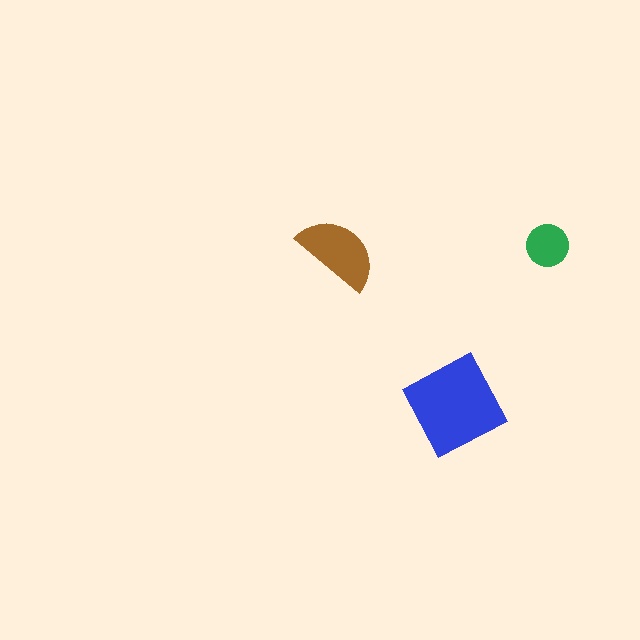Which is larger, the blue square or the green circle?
The blue square.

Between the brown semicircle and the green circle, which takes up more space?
The brown semicircle.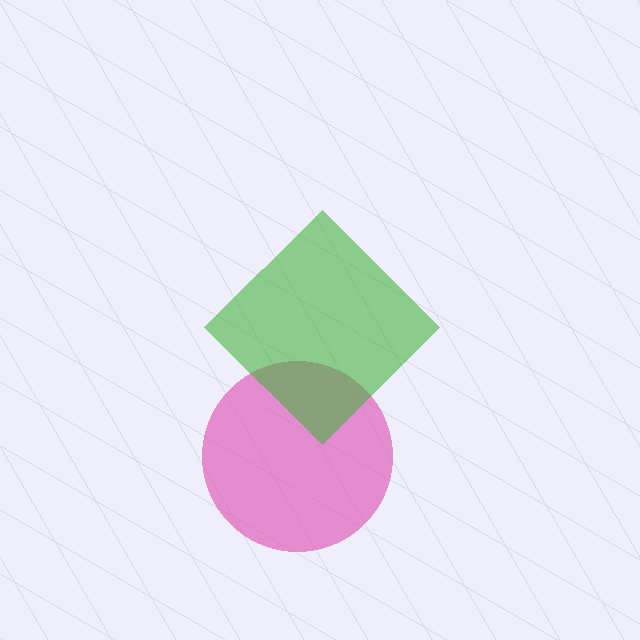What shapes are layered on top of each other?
The layered shapes are: a pink circle, a green diamond.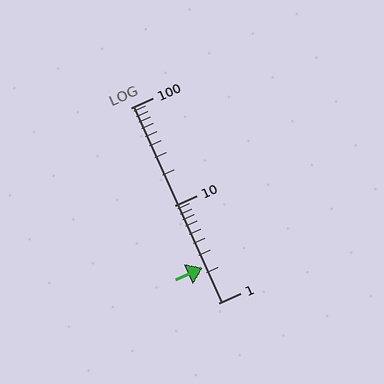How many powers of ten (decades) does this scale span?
The scale spans 2 decades, from 1 to 100.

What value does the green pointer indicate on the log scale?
The pointer indicates approximately 2.3.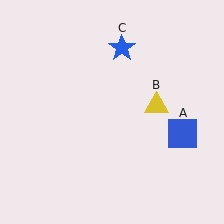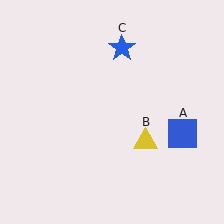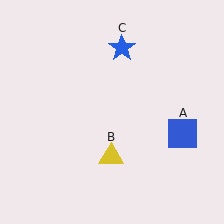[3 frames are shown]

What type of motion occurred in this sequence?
The yellow triangle (object B) rotated clockwise around the center of the scene.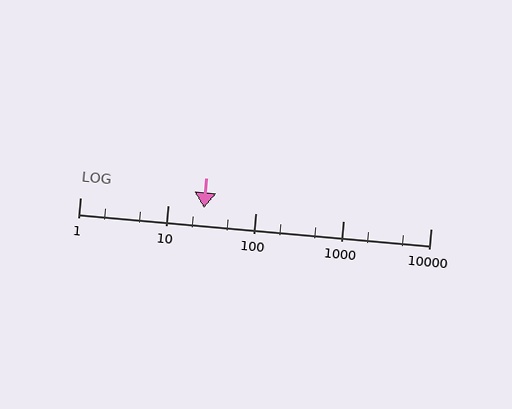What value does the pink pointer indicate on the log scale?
The pointer indicates approximately 26.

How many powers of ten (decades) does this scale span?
The scale spans 4 decades, from 1 to 10000.